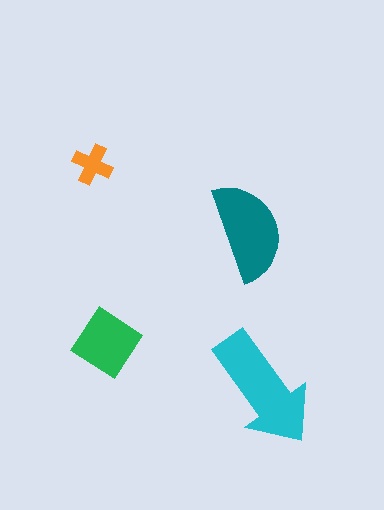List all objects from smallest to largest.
The orange cross, the green diamond, the teal semicircle, the cyan arrow.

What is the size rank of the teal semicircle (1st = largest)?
2nd.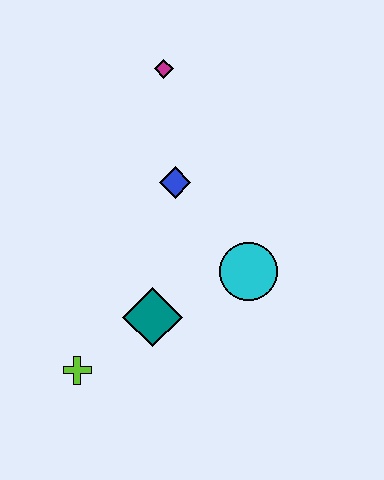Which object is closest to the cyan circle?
The teal diamond is closest to the cyan circle.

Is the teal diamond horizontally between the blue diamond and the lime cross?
Yes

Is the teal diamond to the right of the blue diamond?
No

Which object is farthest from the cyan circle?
The magenta diamond is farthest from the cyan circle.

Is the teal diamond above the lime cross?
Yes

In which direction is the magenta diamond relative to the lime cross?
The magenta diamond is above the lime cross.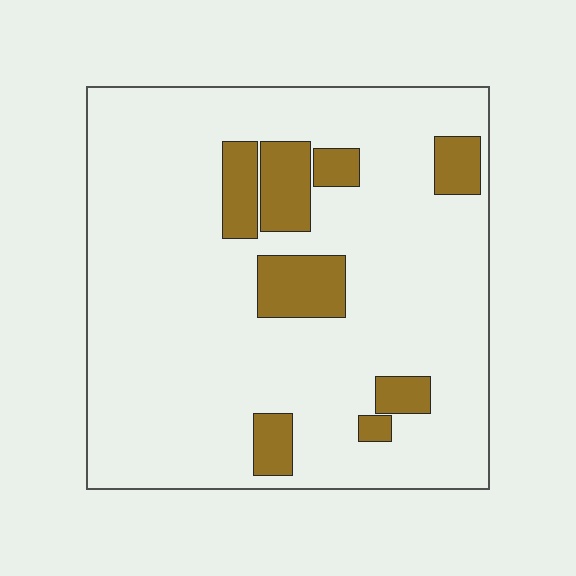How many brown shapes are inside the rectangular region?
8.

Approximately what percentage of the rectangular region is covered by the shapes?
Approximately 15%.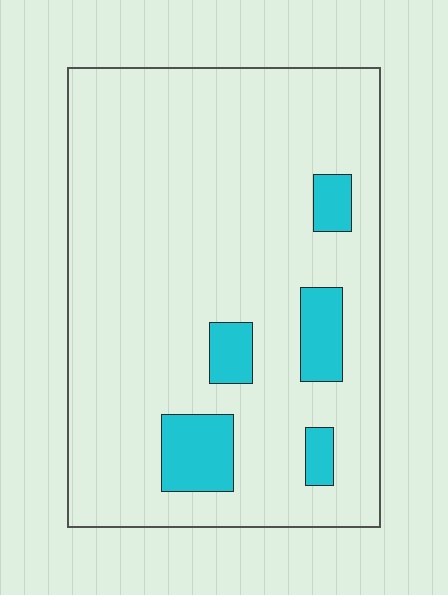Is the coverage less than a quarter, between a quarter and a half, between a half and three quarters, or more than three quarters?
Less than a quarter.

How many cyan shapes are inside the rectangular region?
5.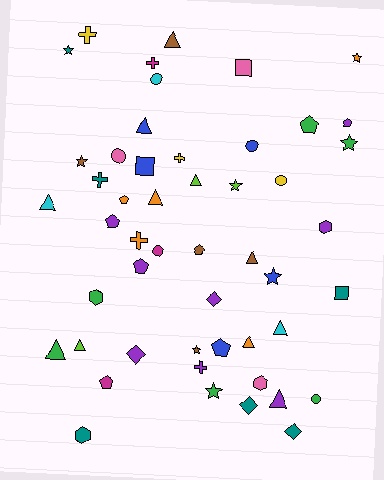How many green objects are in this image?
There are 6 green objects.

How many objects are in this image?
There are 50 objects.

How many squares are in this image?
There are 3 squares.